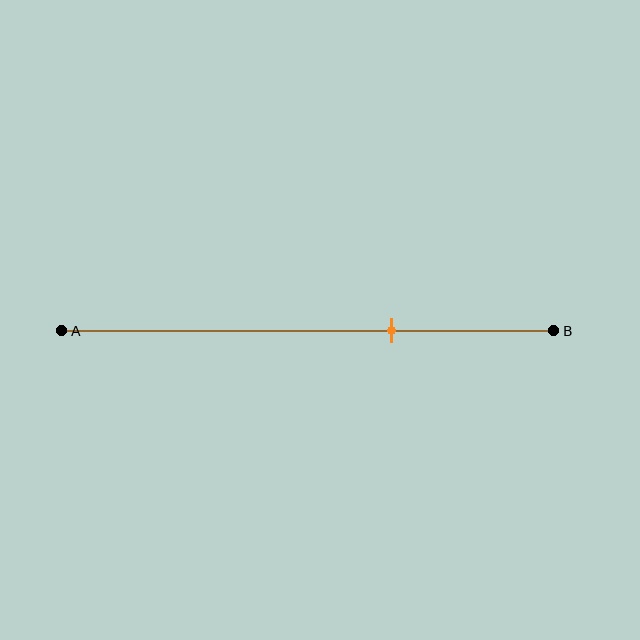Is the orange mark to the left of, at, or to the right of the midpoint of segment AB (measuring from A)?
The orange mark is to the right of the midpoint of segment AB.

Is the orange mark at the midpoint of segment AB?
No, the mark is at about 65% from A, not at the 50% midpoint.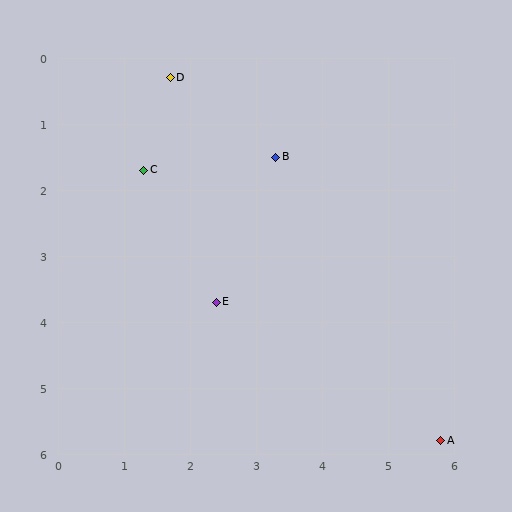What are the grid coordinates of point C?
Point C is at approximately (1.3, 1.7).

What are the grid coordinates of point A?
Point A is at approximately (5.8, 5.8).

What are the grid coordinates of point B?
Point B is at approximately (3.3, 1.5).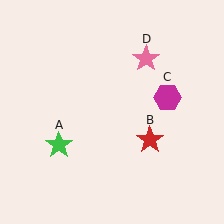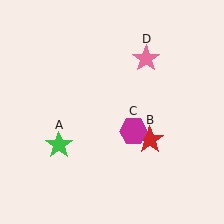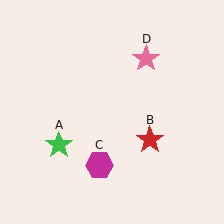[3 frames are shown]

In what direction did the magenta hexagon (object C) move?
The magenta hexagon (object C) moved down and to the left.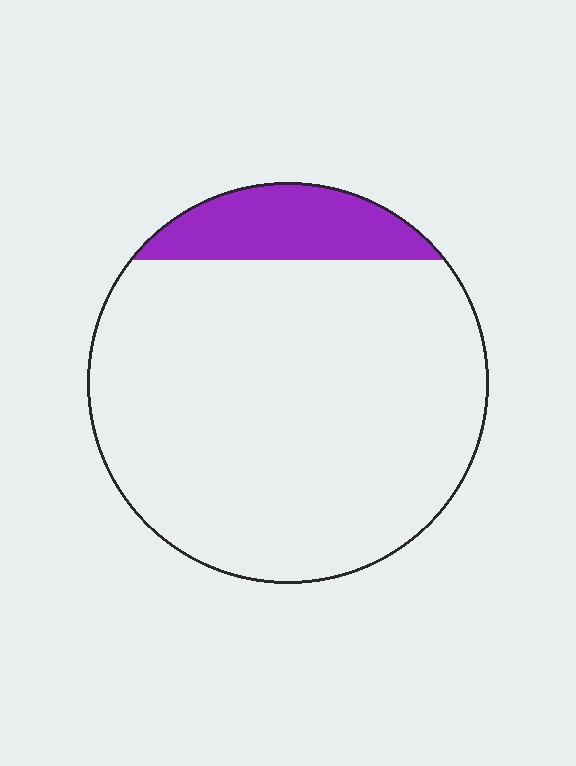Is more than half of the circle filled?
No.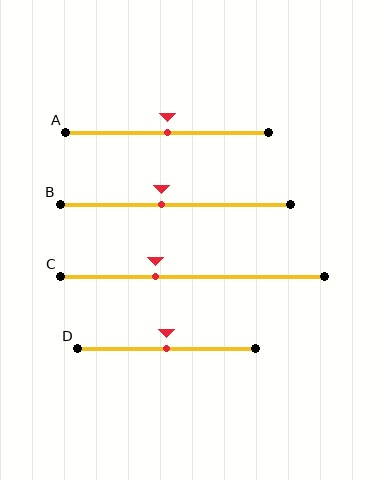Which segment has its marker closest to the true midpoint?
Segment A has its marker closest to the true midpoint.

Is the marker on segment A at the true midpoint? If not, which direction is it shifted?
Yes, the marker on segment A is at the true midpoint.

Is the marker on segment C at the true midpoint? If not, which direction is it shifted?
No, the marker on segment C is shifted to the left by about 14% of the segment length.